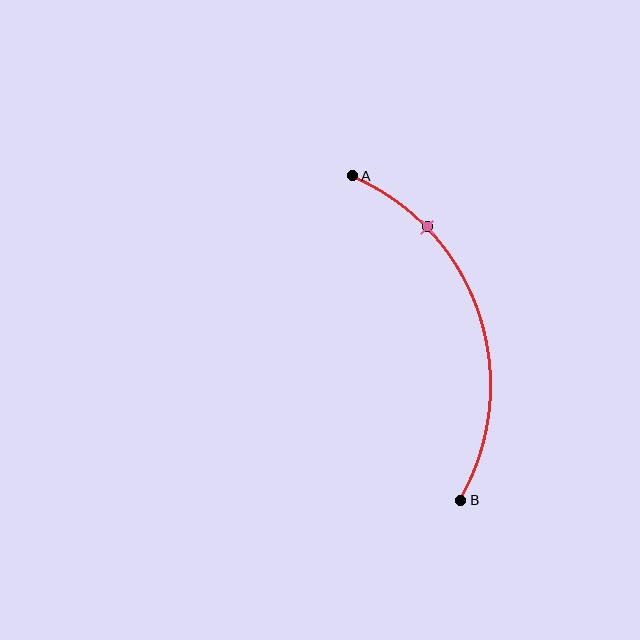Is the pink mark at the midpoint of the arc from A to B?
No. The pink mark lies on the arc but is closer to endpoint A. The arc midpoint would be at the point on the curve equidistant along the arc from both A and B.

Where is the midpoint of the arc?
The arc midpoint is the point on the curve farthest from the straight line joining A and B. It sits to the right of that line.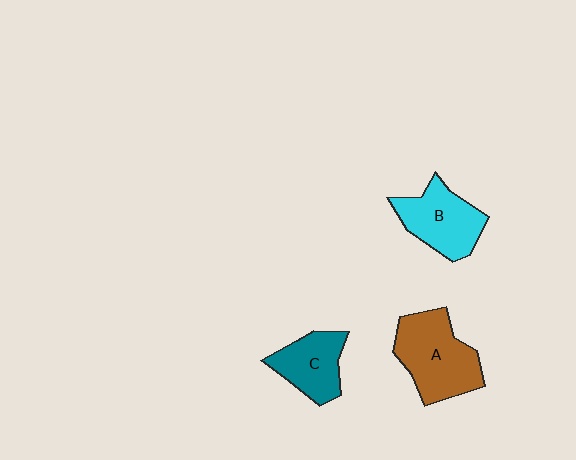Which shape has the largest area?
Shape A (brown).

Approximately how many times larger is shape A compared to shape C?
Approximately 1.5 times.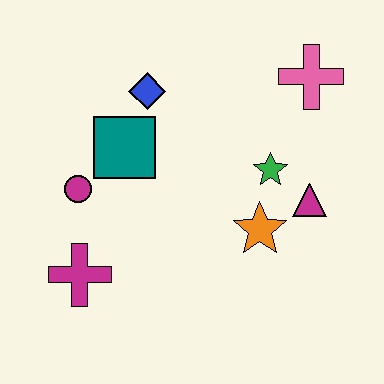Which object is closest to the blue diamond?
The teal square is closest to the blue diamond.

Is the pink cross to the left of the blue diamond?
No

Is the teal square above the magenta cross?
Yes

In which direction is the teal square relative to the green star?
The teal square is to the left of the green star.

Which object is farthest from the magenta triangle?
The magenta cross is farthest from the magenta triangle.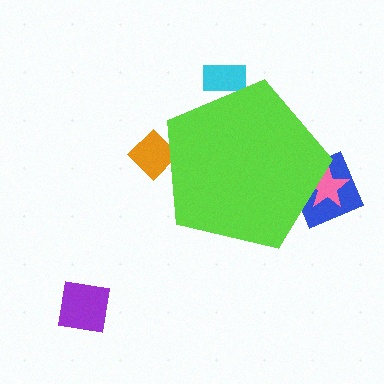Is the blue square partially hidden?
Yes, the blue square is partially hidden behind the lime pentagon.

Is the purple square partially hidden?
No, the purple square is fully visible.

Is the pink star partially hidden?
Yes, the pink star is partially hidden behind the lime pentagon.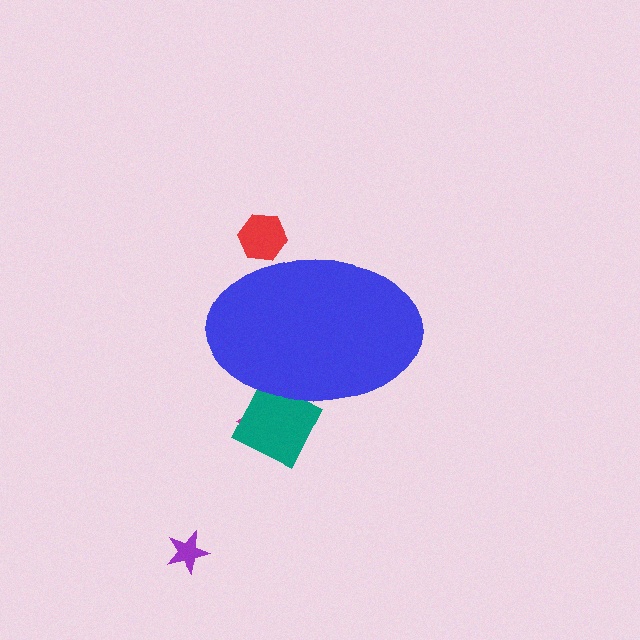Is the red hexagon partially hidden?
Yes, the red hexagon is partially hidden behind the blue ellipse.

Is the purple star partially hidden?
No, the purple star is fully visible.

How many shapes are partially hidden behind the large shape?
3 shapes are partially hidden.